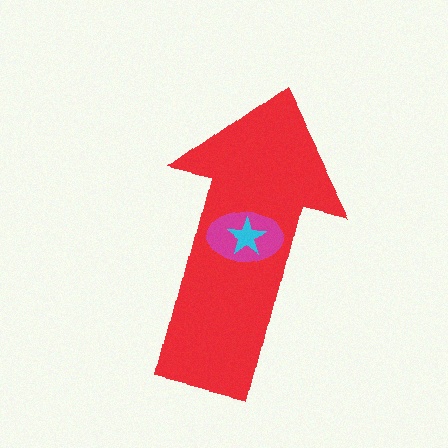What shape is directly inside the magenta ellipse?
The cyan star.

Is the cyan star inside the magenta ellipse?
Yes.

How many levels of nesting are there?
3.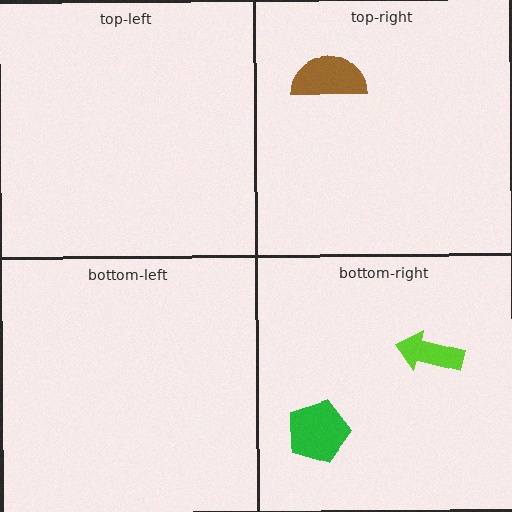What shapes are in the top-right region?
The brown semicircle.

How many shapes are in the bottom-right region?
2.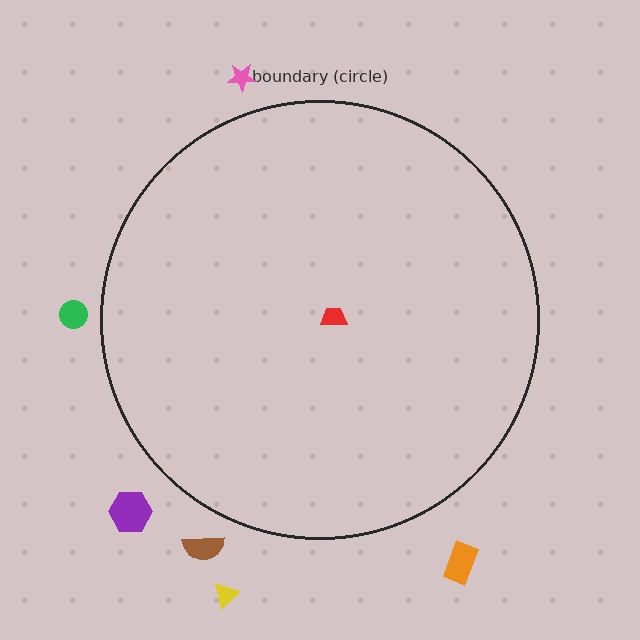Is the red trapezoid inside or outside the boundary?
Inside.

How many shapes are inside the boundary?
1 inside, 6 outside.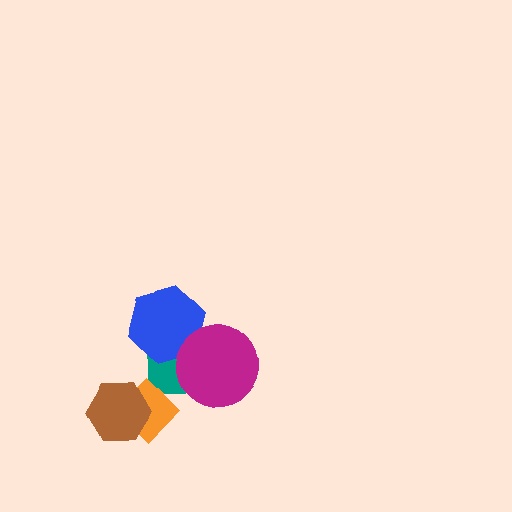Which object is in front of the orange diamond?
The brown hexagon is in front of the orange diamond.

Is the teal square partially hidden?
Yes, it is partially covered by another shape.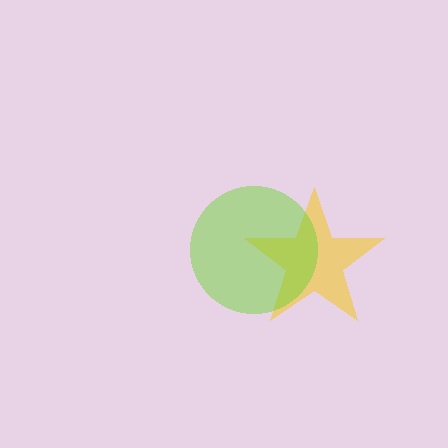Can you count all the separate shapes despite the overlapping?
Yes, there are 2 separate shapes.